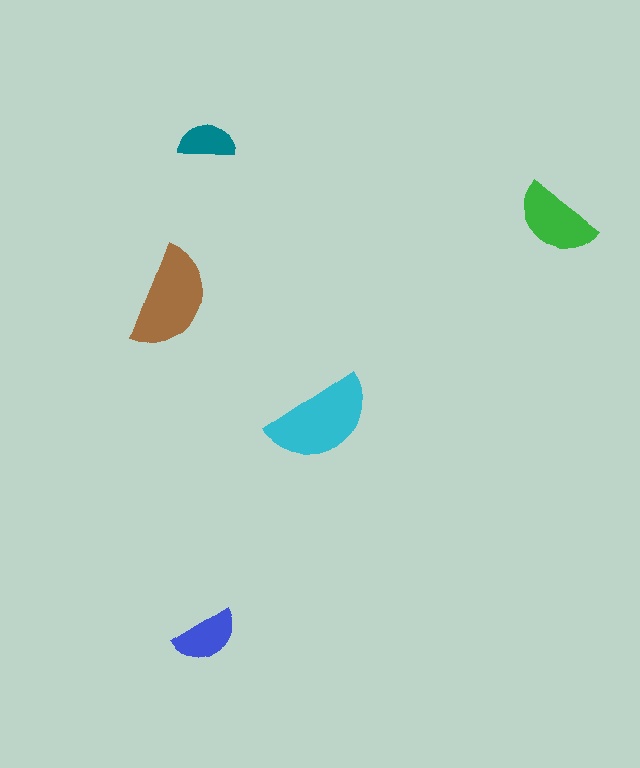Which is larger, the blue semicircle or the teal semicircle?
The blue one.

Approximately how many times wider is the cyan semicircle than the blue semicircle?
About 1.5 times wider.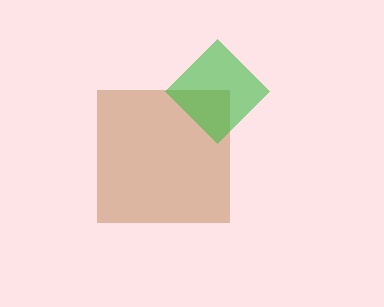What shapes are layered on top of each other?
The layered shapes are: a brown square, a green diamond.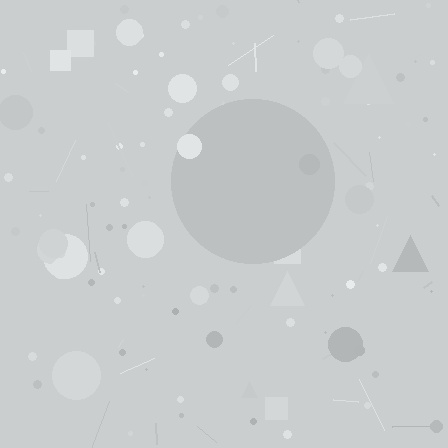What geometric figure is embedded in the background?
A circle is embedded in the background.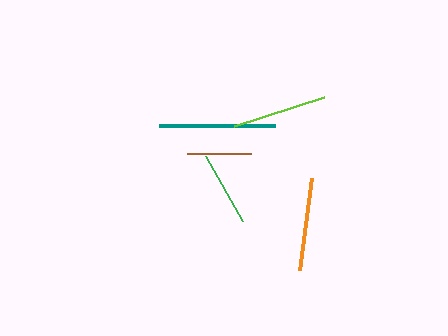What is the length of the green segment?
The green segment is approximately 74 pixels long.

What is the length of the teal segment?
The teal segment is approximately 116 pixels long.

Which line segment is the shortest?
The brown line is the shortest at approximately 64 pixels.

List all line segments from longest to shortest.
From longest to shortest: teal, lime, orange, green, brown.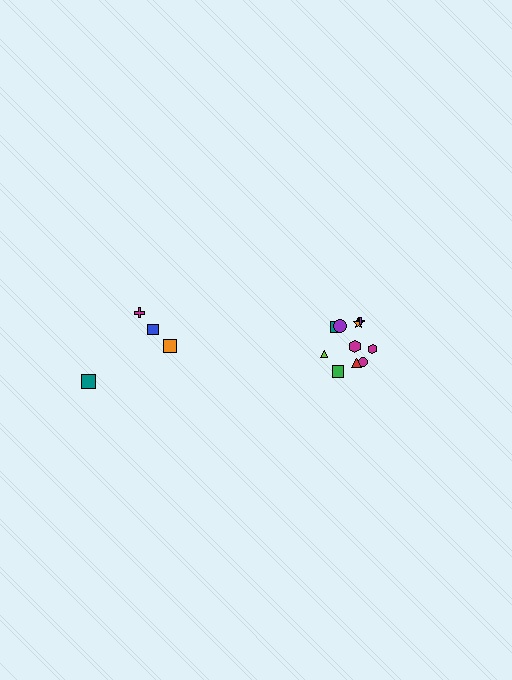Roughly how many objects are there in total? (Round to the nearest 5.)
Roughly 15 objects in total.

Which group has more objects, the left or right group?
The right group.